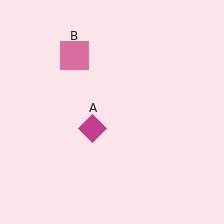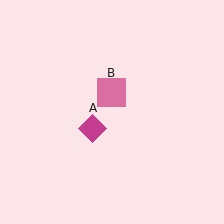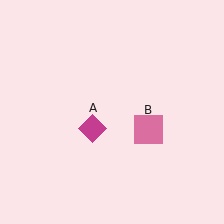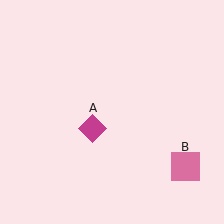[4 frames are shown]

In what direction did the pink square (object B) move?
The pink square (object B) moved down and to the right.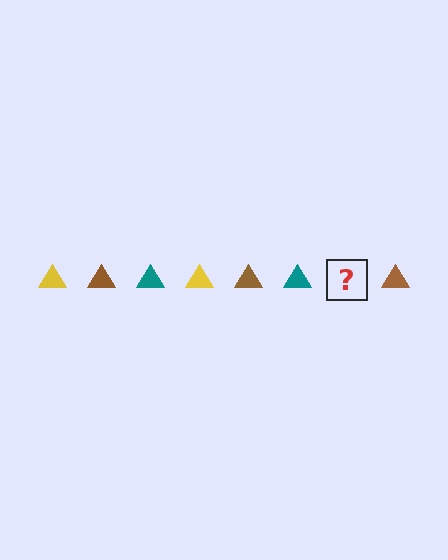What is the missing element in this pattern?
The missing element is a yellow triangle.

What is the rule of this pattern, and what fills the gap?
The rule is that the pattern cycles through yellow, brown, teal triangles. The gap should be filled with a yellow triangle.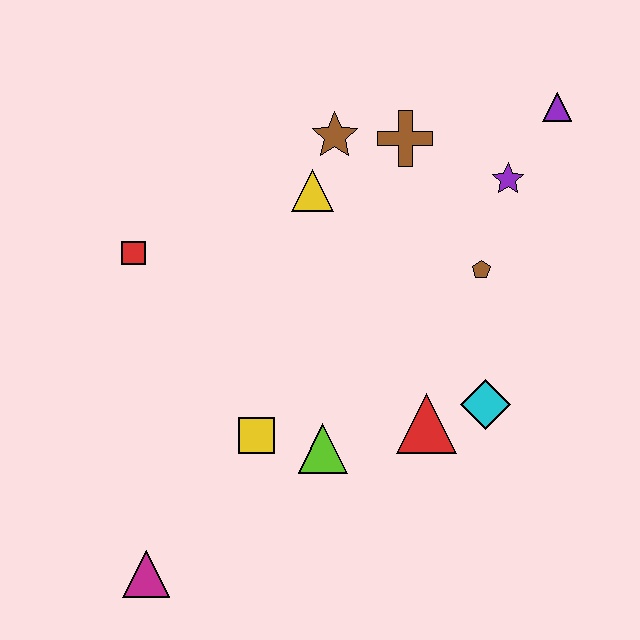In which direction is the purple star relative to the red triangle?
The purple star is above the red triangle.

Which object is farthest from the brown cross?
The magenta triangle is farthest from the brown cross.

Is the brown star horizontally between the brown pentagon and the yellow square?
Yes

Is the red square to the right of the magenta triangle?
No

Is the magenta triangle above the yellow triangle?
No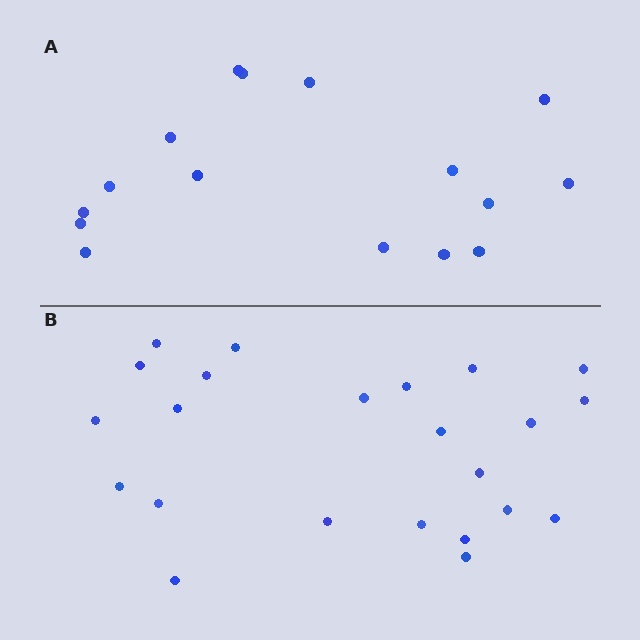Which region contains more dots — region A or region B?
Region B (the bottom region) has more dots.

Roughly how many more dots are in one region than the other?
Region B has roughly 8 or so more dots than region A.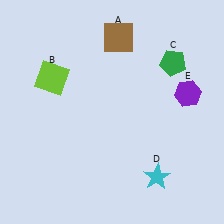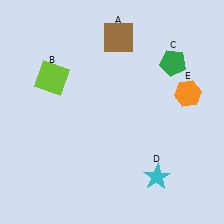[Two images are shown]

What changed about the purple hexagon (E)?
In Image 1, E is purple. In Image 2, it changed to orange.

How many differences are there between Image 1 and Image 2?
There is 1 difference between the two images.